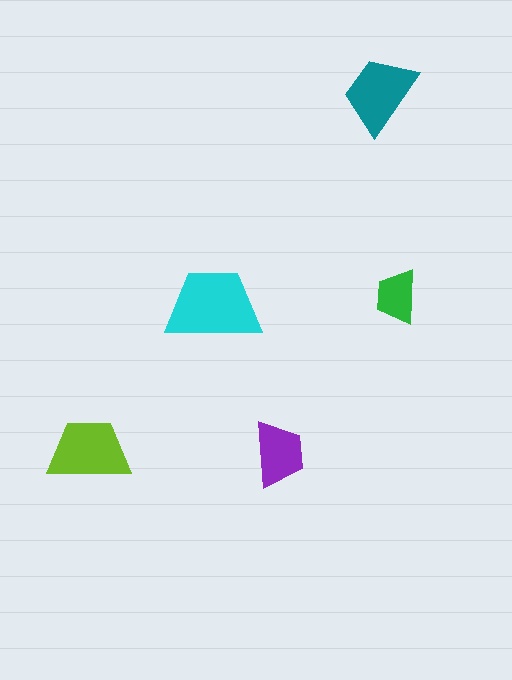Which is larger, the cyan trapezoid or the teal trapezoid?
The cyan one.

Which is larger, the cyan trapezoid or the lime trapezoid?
The cyan one.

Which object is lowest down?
The purple trapezoid is bottommost.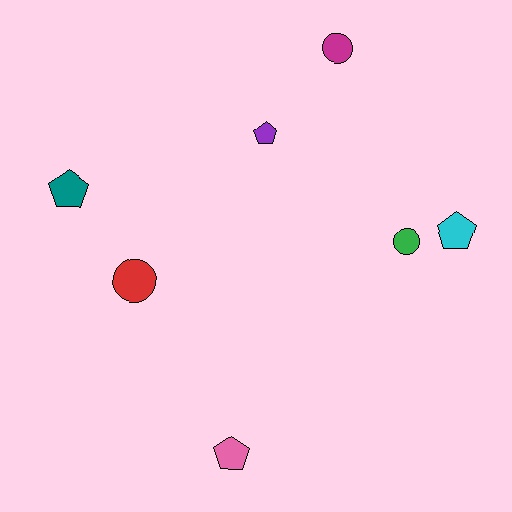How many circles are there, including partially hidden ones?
There are 3 circles.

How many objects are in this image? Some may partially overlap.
There are 7 objects.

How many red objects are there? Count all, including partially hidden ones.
There is 1 red object.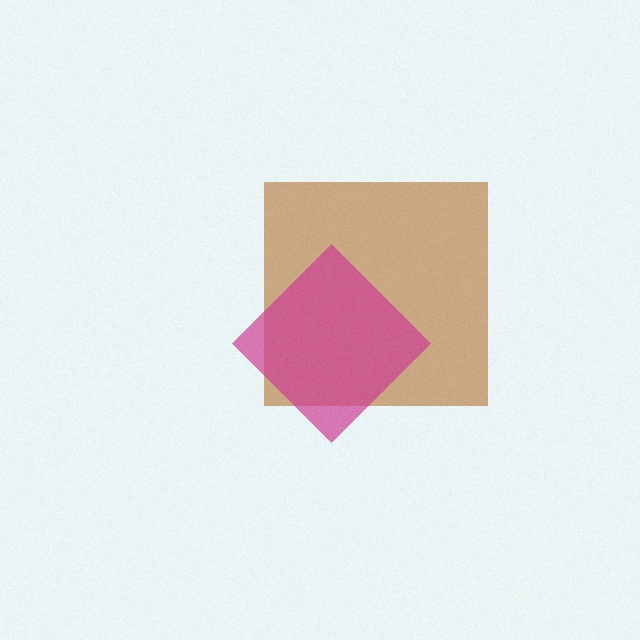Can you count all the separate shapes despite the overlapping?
Yes, there are 2 separate shapes.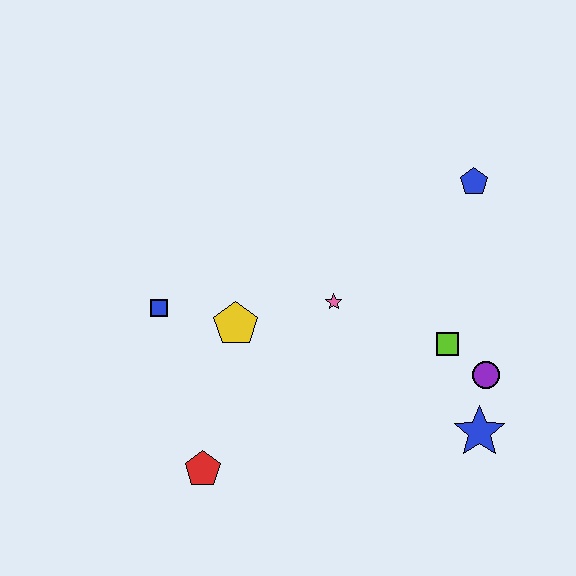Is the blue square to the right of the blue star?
No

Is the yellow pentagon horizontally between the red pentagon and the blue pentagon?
Yes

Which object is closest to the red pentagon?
The yellow pentagon is closest to the red pentagon.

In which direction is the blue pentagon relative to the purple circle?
The blue pentagon is above the purple circle.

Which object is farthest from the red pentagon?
The blue pentagon is farthest from the red pentagon.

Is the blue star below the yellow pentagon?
Yes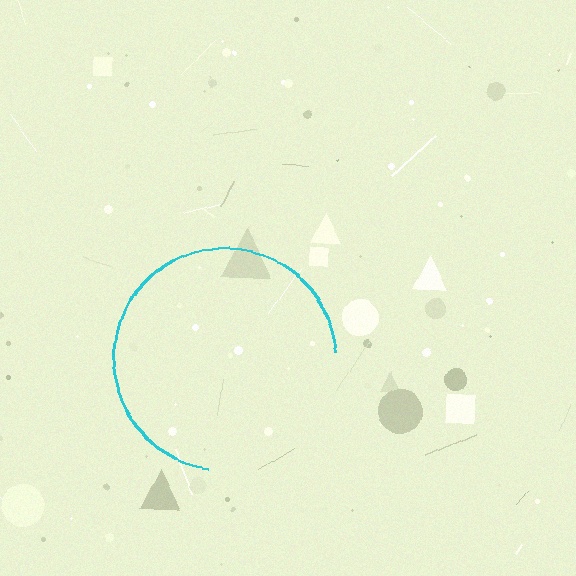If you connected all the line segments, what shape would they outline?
They would outline a circle.